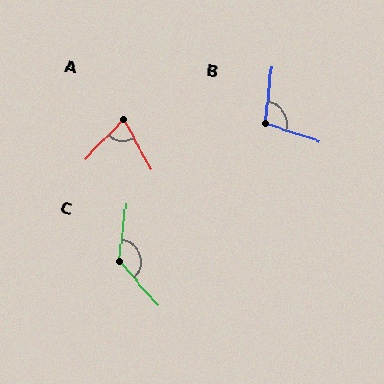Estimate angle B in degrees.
Approximately 102 degrees.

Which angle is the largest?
C, at approximately 132 degrees.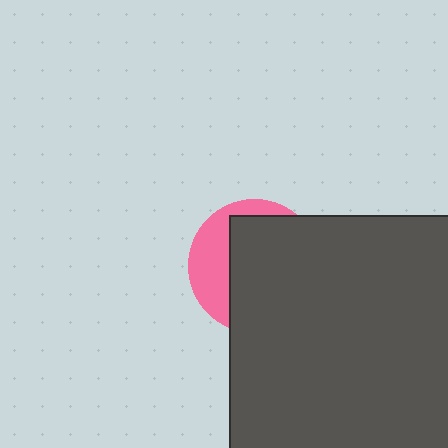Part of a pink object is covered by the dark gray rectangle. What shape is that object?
It is a circle.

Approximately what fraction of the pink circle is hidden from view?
Roughly 67% of the pink circle is hidden behind the dark gray rectangle.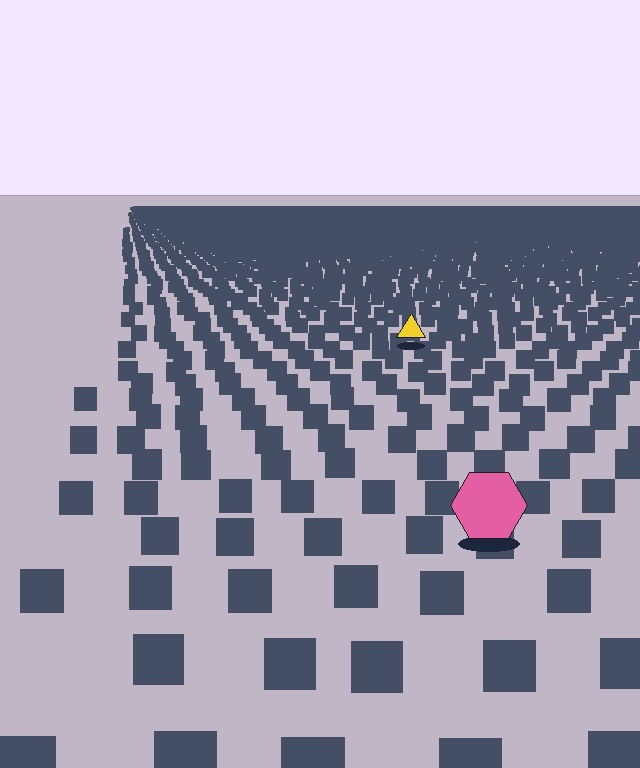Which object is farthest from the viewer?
The yellow triangle is farthest from the viewer. It appears smaller and the ground texture around it is denser.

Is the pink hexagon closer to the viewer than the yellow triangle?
Yes. The pink hexagon is closer — you can tell from the texture gradient: the ground texture is coarser near it.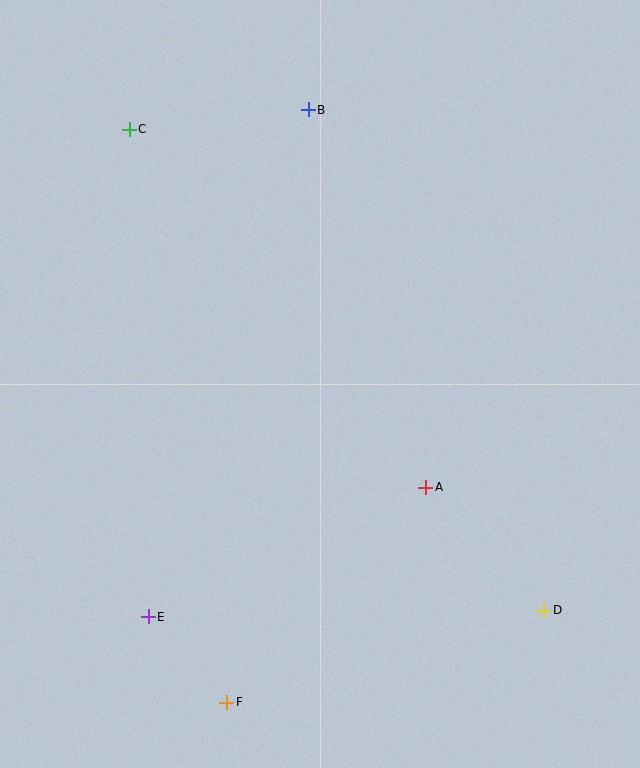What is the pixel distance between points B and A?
The distance between B and A is 396 pixels.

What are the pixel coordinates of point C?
Point C is at (129, 129).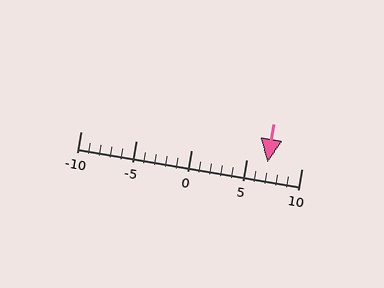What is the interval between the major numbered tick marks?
The major tick marks are spaced 5 units apart.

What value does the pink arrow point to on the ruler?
The pink arrow points to approximately 7.